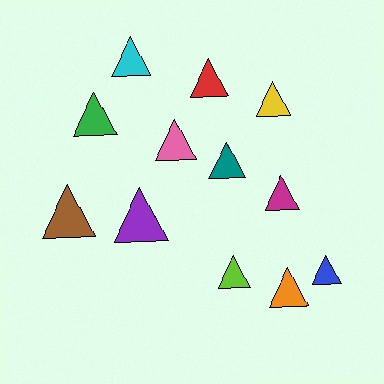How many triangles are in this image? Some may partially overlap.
There are 12 triangles.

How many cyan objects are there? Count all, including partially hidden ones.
There is 1 cyan object.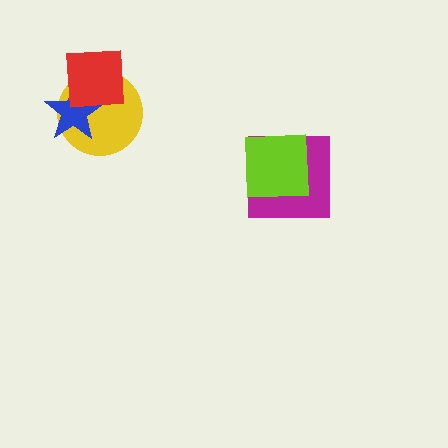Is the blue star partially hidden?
Yes, it is partially covered by another shape.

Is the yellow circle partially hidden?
Yes, it is partially covered by another shape.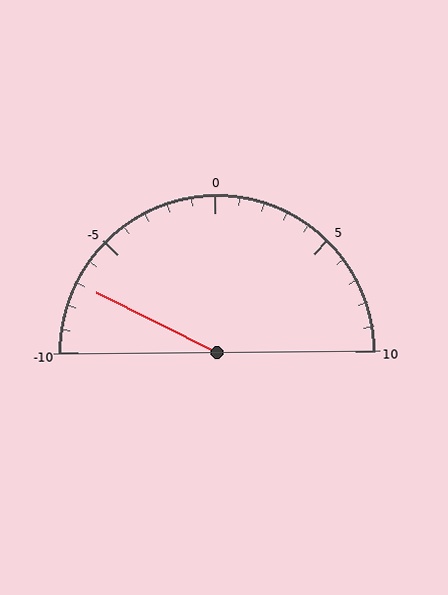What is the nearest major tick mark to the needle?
The nearest major tick mark is -5.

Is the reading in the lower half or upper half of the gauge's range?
The reading is in the lower half of the range (-10 to 10).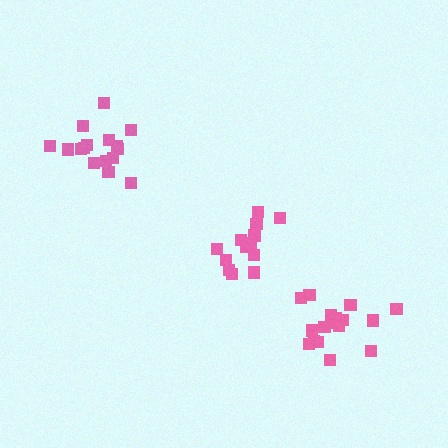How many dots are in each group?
Group 1: 13 dots, Group 2: 17 dots, Group 3: 16 dots (46 total).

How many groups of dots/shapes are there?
There are 3 groups.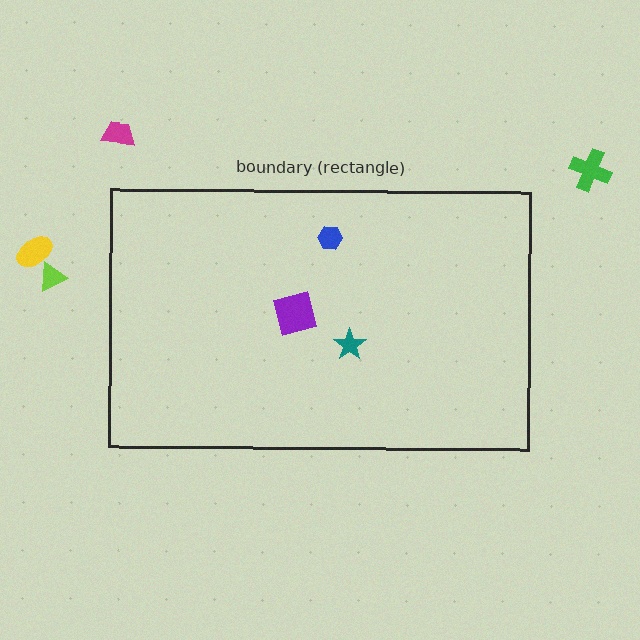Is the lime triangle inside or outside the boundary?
Outside.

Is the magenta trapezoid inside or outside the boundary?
Outside.